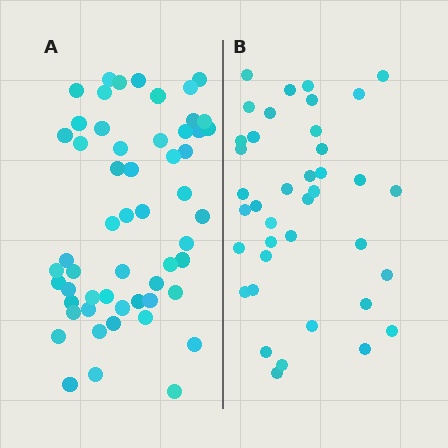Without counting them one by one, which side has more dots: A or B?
Region A (the left region) has more dots.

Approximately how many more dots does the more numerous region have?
Region A has approximately 15 more dots than region B.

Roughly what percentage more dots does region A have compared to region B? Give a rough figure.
About 40% more.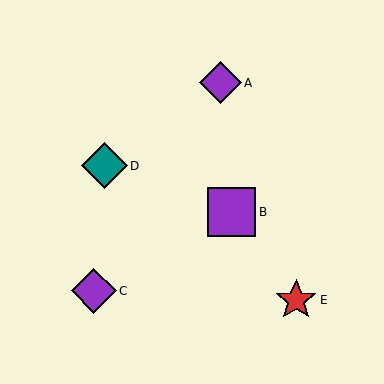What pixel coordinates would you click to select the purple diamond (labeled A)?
Click at (221, 83) to select the purple diamond A.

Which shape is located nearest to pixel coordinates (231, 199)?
The purple square (labeled B) at (232, 212) is nearest to that location.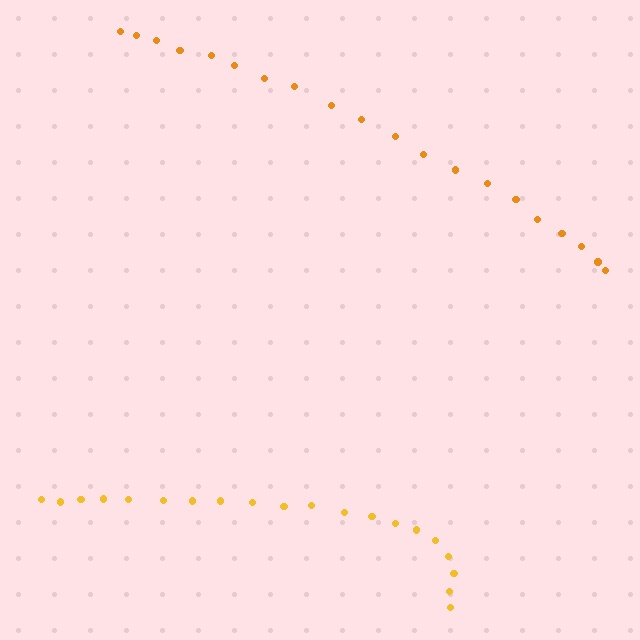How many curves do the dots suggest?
There are 2 distinct paths.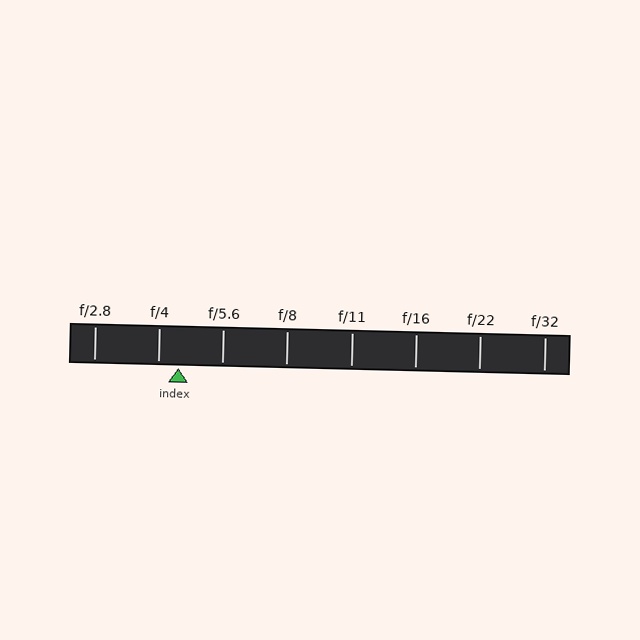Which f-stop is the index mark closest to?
The index mark is closest to f/4.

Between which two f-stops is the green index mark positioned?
The index mark is between f/4 and f/5.6.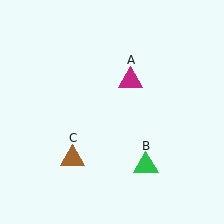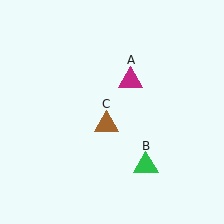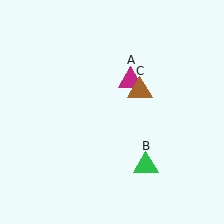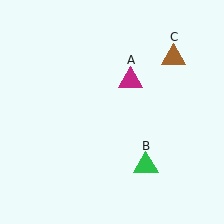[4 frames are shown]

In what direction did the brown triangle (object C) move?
The brown triangle (object C) moved up and to the right.